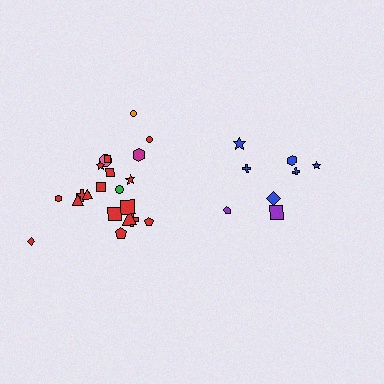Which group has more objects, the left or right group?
The left group.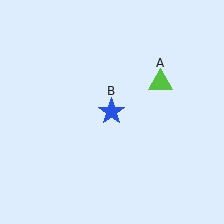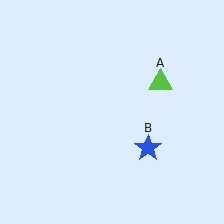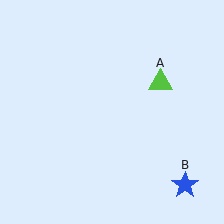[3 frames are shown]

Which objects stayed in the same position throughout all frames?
Lime triangle (object A) remained stationary.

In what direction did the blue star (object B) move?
The blue star (object B) moved down and to the right.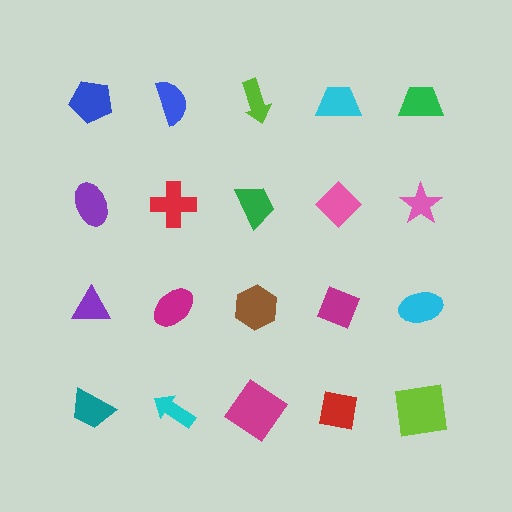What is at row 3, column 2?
A magenta ellipse.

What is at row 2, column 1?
A purple ellipse.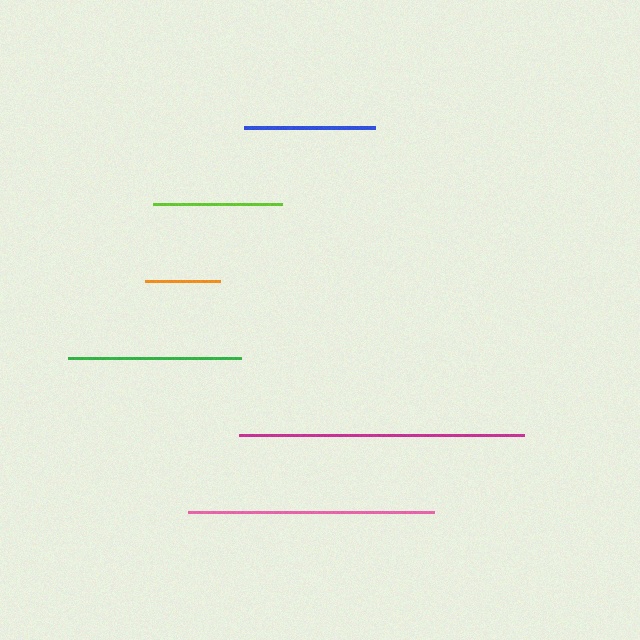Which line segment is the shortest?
The orange line is the shortest at approximately 75 pixels.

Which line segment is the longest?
The magenta line is the longest at approximately 284 pixels.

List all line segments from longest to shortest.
From longest to shortest: magenta, pink, green, blue, lime, orange.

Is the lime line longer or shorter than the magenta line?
The magenta line is longer than the lime line.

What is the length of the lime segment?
The lime segment is approximately 129 pixels long.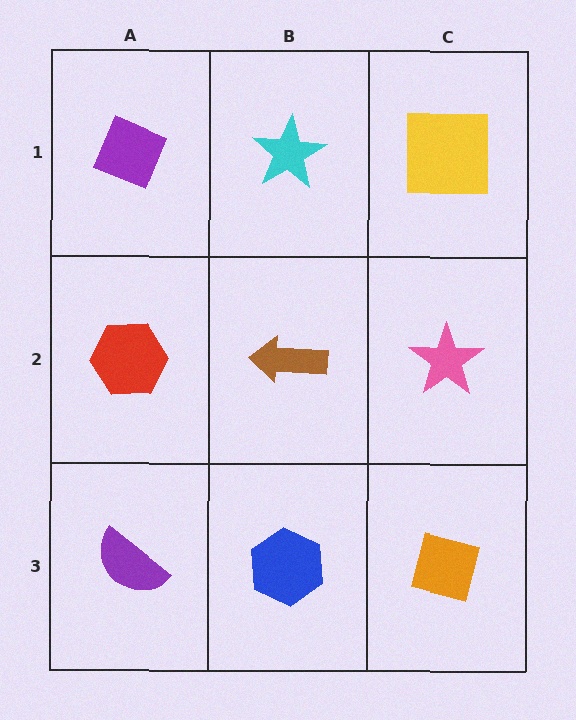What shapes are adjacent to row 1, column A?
A red hexagon (row 2, column A), a cyan star (row 1, column B).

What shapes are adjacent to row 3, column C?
A pink star (row 2, column C), a blue hexagon (row 3, column B).